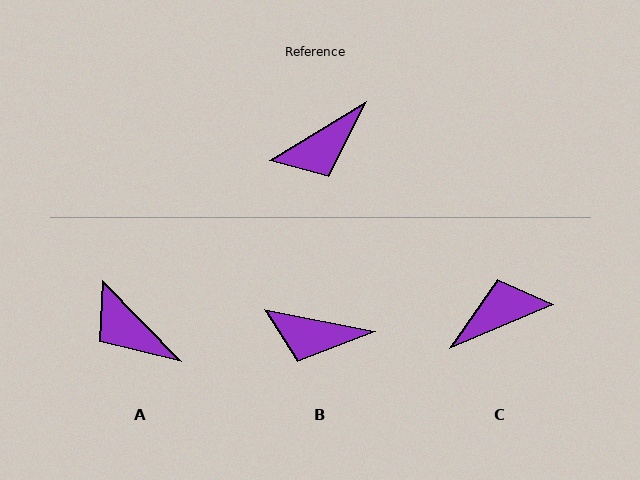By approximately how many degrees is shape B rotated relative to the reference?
Approximately 42 degrees clockwise.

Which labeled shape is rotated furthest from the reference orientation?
C, about 172 degrees away.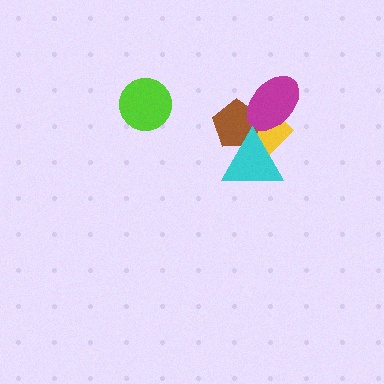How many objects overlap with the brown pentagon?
3 objects overlap with the brown pentagon.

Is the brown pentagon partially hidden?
Yes, it is partially covered by another shape.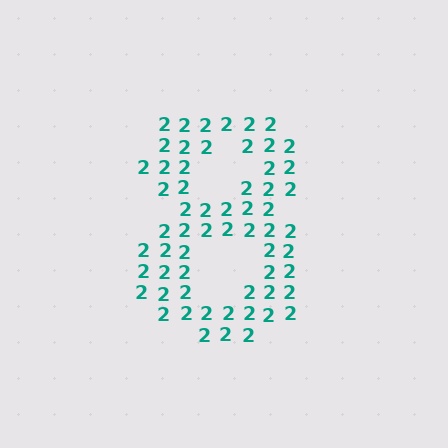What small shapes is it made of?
It is made of small digit 2's.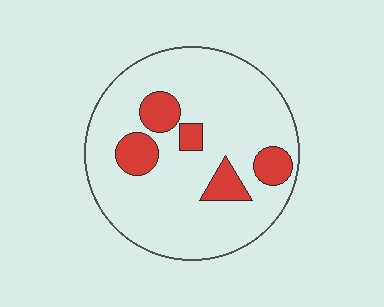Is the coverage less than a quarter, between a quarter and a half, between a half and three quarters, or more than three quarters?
Less than a quarter.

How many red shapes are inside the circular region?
5.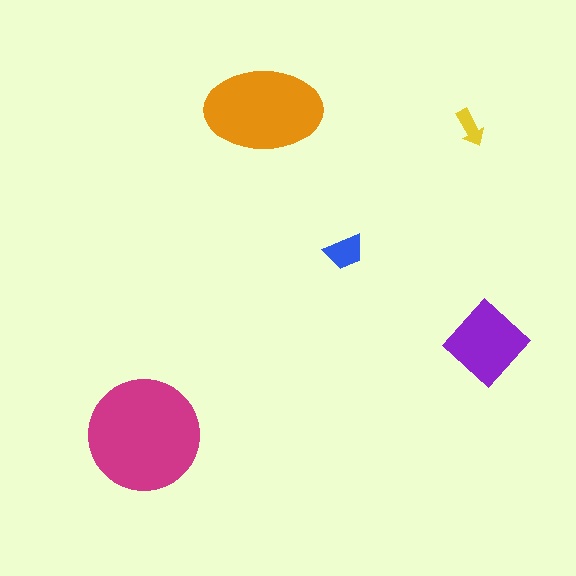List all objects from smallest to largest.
The yellow arrow, the blue trapezoid, the purple diamond, the orange ellipse, the magenta circle.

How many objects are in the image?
There are 5 objects in the image.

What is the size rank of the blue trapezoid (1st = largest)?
4th.